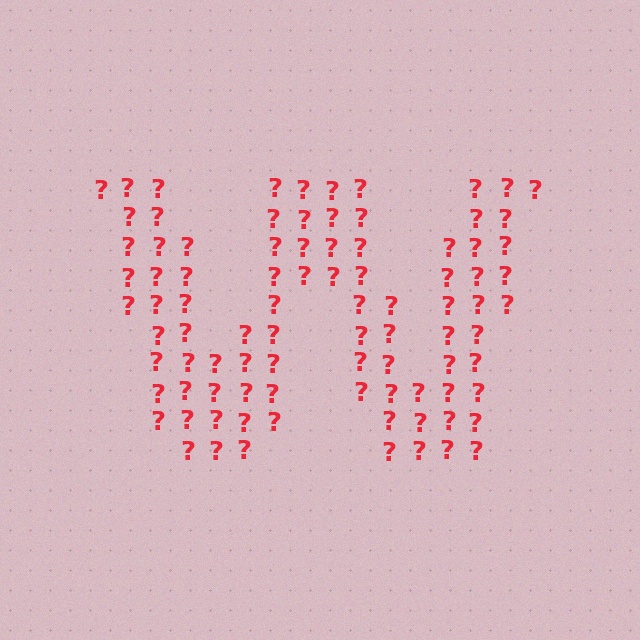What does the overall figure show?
The overall figure shows the letter W.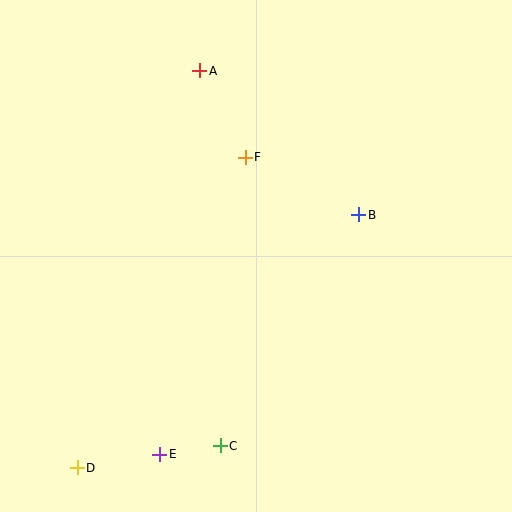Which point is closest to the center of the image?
Point F at (245, 157) is closest to the center.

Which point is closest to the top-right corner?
Point B is closest to the top-right corner.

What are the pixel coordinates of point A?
Point A is at (200, 71).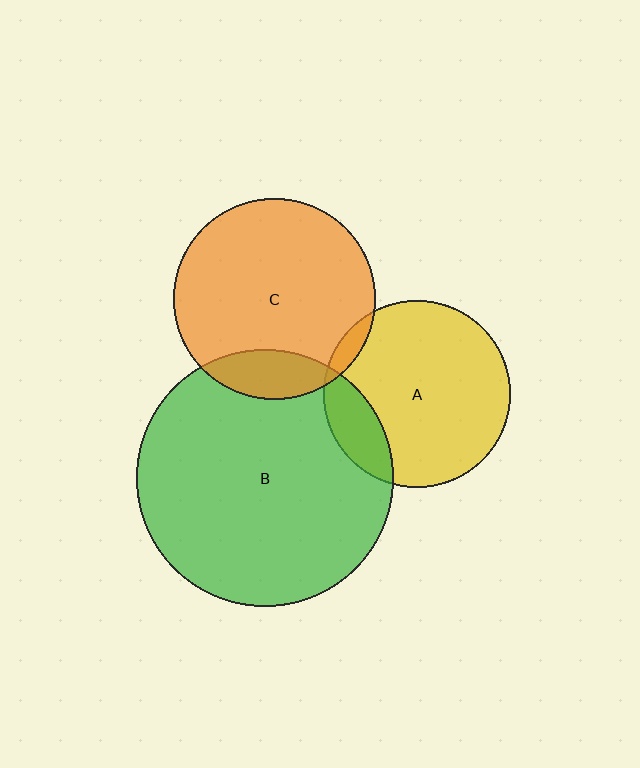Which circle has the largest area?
Circle B (green).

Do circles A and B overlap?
Yes.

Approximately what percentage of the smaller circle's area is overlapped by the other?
Approximately 15%.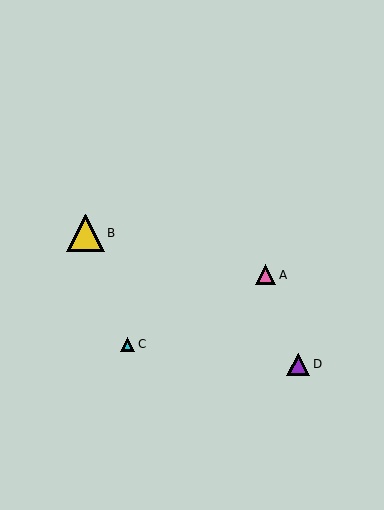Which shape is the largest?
The yellow triangle (labeled B) is the largest.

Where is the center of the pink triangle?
The center of the pink triangle is at (266, 275).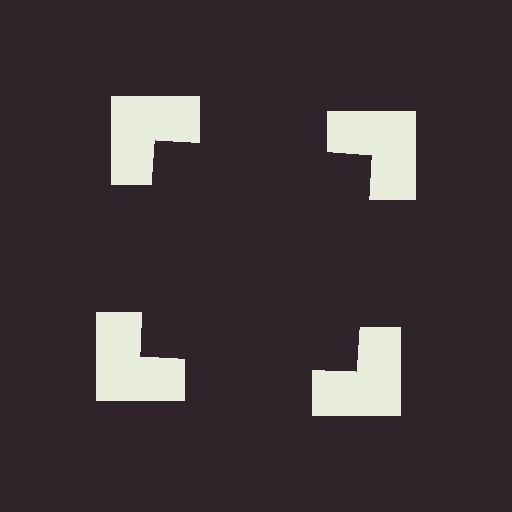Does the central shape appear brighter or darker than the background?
It typically appears slightly darker than the background, even though no actual brightness change is drawn.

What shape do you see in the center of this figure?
An illusory square — its edges are inferred from the aligned wedge cuts in the notched squares, not physically drawn.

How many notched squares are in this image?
There are 4 — one at each vertex of the illusory square.